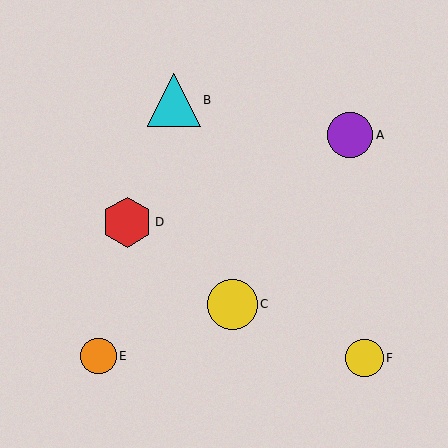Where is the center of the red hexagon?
The center of the red hexagon is at (127, 222).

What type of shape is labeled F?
Shape F is a yellow circle.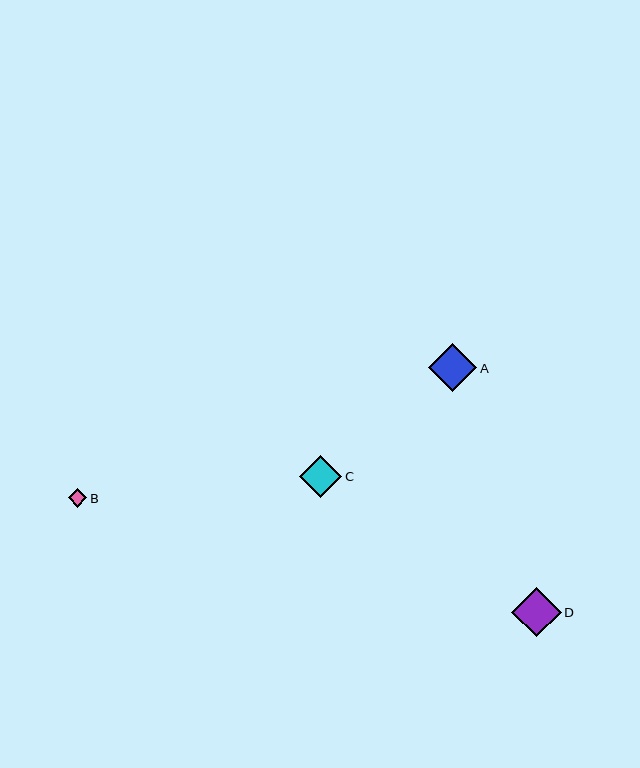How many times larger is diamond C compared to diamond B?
Diamond C is approximately 2.3 times the size of diamond B.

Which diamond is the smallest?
Diamond B is the smallest with a size of approximately 19 pixels.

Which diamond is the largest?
Diamond D is the largest with a size of approximately 50 pixels.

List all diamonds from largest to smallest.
From largest to smallest: D, A, C, B.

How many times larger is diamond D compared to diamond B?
Diamond D is approximately 2.7 times the size of diamond B.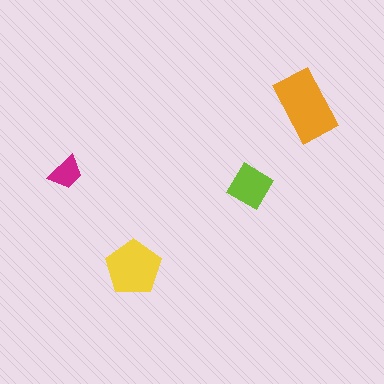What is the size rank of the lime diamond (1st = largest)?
3rd.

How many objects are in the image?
There are 4 objects in the image.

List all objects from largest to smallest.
The orange rectangle, the yellow pentagon, the lime diamond, the magenta trapezoid.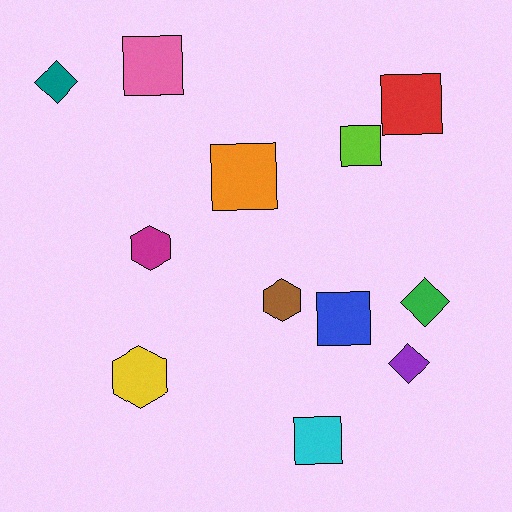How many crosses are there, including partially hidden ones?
There are no crosses.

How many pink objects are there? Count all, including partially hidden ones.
There is 1 pink object.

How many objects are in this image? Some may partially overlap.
There are 12 objects.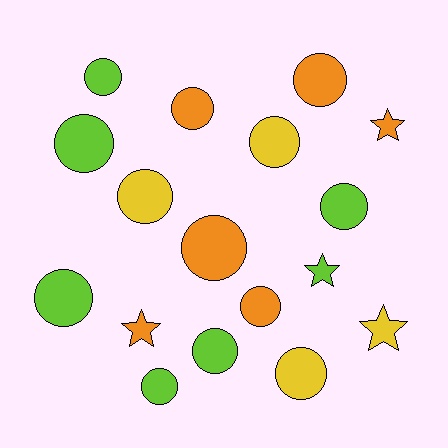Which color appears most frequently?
Lime, with 7 objects.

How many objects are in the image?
There are 17 objects.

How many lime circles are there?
There are 6 lime circles.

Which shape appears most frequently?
Circle, with 13 objects.